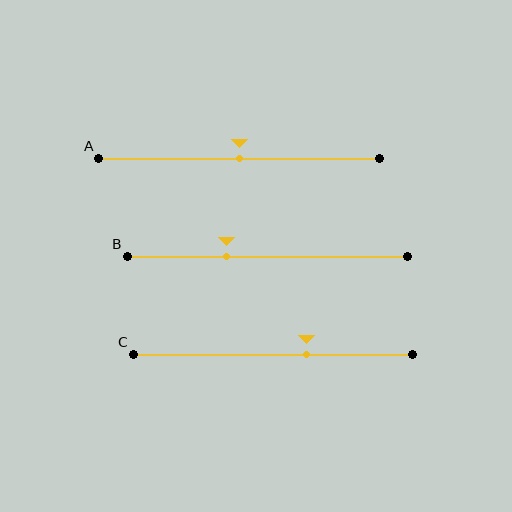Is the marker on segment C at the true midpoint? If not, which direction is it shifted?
No, the marker on segment C is shifted to the right by about 12% of the segment length.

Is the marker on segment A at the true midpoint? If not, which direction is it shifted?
Yes, the marker on segment A is at the true midpoint.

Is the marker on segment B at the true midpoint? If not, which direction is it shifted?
No, the marker on segment B is shifted to the left by about 15% of the segment length.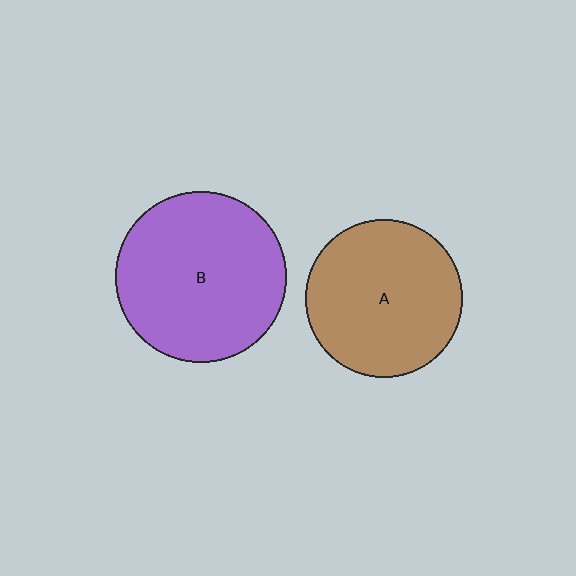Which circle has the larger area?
Circle B (purple).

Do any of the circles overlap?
No, none of the circles overlap.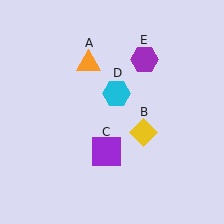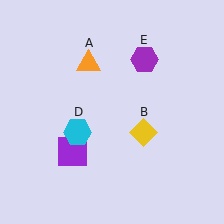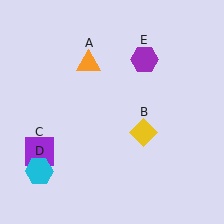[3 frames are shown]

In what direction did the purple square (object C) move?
The purple square (object C) moved left.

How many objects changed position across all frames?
2 objects changed position: purple square (object C), cyan hexagon (object D).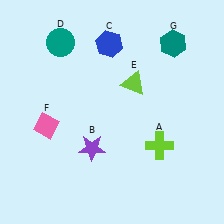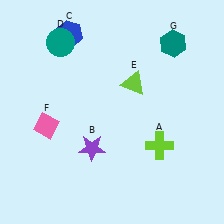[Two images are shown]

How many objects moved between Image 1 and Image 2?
1 object moved between the two images.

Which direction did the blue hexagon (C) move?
The blue hexagon (C) moved left.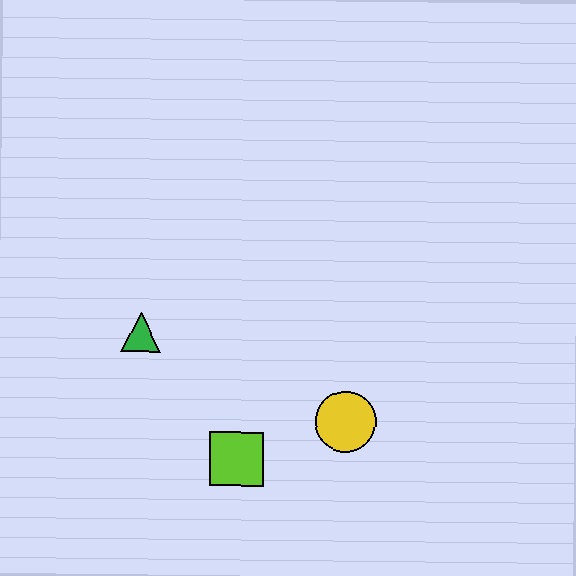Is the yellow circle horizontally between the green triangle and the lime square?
No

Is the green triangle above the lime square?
Yes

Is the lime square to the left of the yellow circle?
Yes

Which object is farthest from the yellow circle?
The green triangle is farthest from the yellow circle.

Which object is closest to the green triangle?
The lime square is closest to the green triangle.